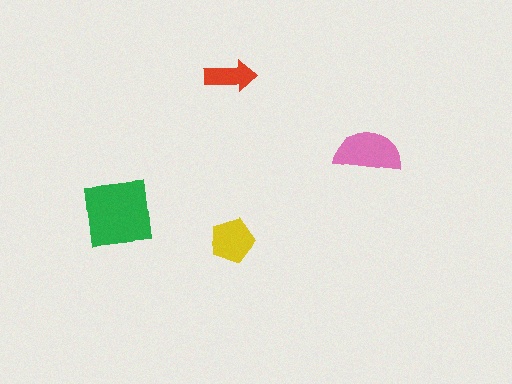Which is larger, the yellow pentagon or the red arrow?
The yellow pentagon.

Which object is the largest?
The green square.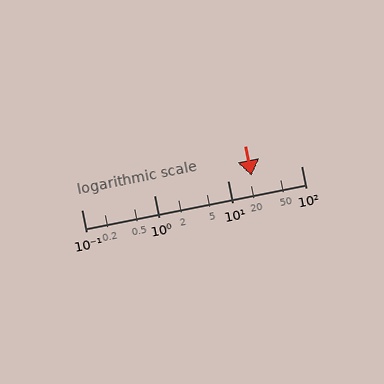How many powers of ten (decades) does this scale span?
The scale spans 3 decades, from 0.1 to 100.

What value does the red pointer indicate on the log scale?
The pointer indicates approximately 21.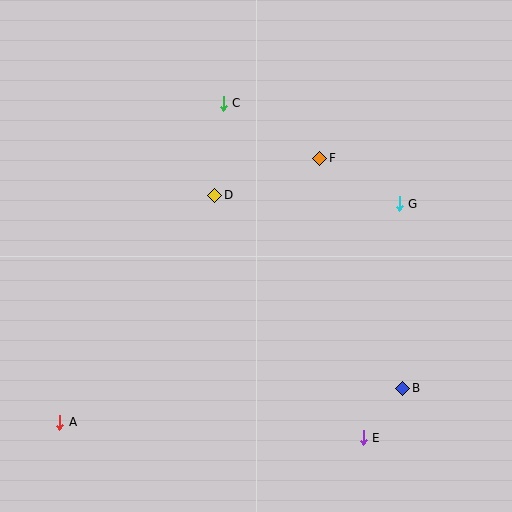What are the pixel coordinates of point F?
Point F is at (320, 158).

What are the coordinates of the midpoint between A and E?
The midpoint between A and E is at (212, 430).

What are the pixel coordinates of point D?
Point D is at (215, 195).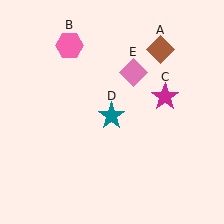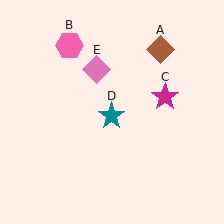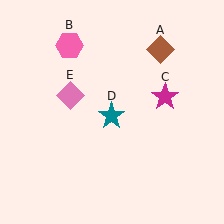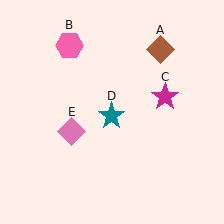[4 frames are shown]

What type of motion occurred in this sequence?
The pink diamond (object E) rotated counterclockwise around the center of the scene.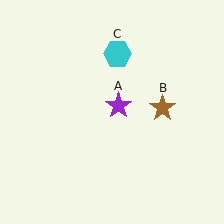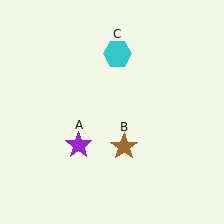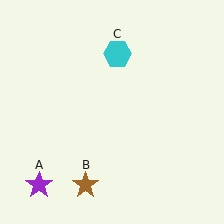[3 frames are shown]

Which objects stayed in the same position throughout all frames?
Cyan hexagon (object C) remained stationary.